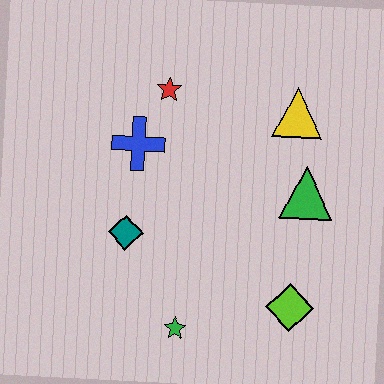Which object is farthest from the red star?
The lime diamond is farthest from the red star.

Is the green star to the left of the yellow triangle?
Yes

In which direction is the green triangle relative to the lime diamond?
The green triangle is above the lime diamond.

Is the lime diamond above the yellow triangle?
No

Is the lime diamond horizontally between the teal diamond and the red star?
No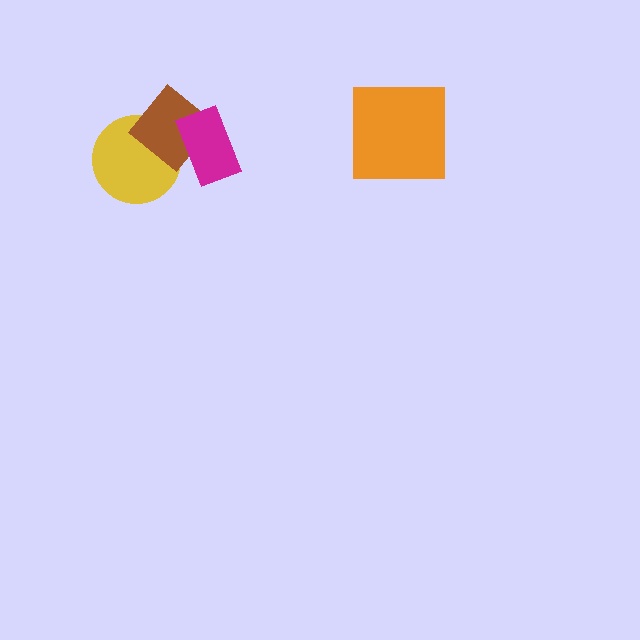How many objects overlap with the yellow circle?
1 object overlaps with the yellow circle.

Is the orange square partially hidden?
No, no other shape covers it.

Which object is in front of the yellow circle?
The brown diamond is in front of the yellow circle.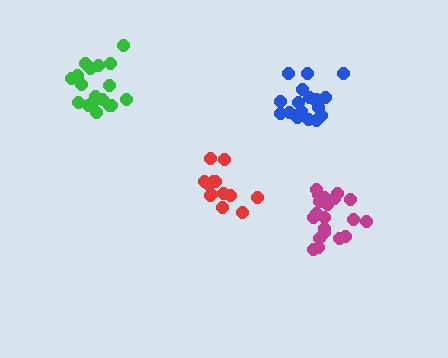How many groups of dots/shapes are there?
There are 4 groups.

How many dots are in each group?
Group 1: 20 dots, Group 2: 19 dots, Group 3: 18 dots, Group 4: 14 dots (71 total).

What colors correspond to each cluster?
The clusters are colored: magenta, blue, green, red.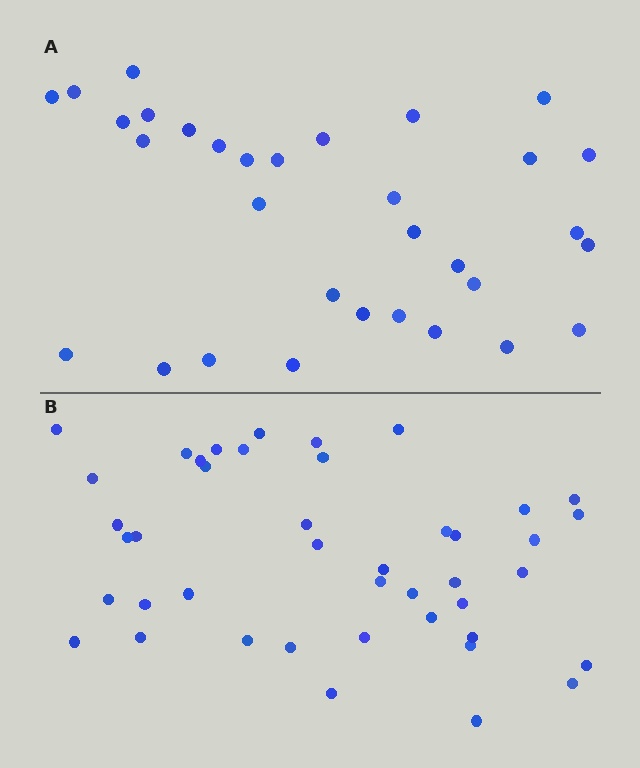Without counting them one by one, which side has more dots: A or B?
Region B (the bottom region) has more dots.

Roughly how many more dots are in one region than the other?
Region B has roughly 12 or so more dots than region A.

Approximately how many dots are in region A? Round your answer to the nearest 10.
About 30 dots. (The exact count is 32, which rounds to 30.)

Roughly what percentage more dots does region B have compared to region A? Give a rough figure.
About 35% more.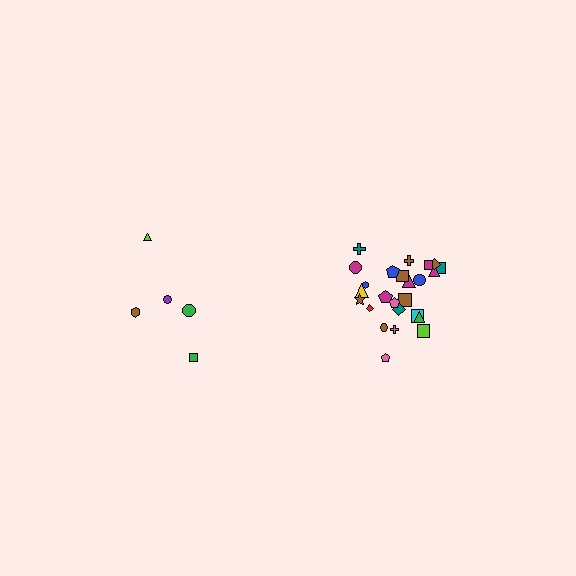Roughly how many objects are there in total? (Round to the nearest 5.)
Roughly 30 objects in total.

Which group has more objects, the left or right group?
The right group.